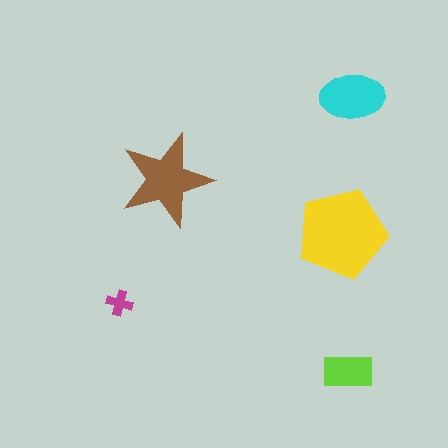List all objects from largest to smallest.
The yellow pentagon, the brown star, the cyan ellipse, the lime rectangle, the magenta cross.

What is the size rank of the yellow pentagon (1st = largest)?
1st.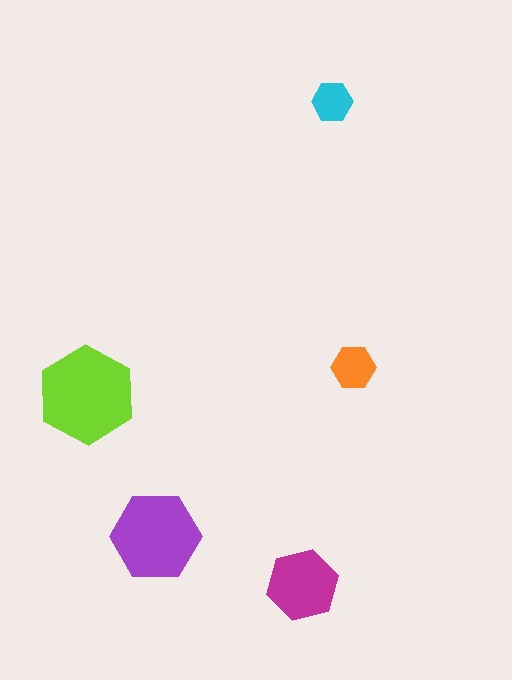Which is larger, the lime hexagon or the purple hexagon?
The lime one.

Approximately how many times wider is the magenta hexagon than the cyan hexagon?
About 2 times wider.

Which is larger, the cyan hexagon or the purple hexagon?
The purple one.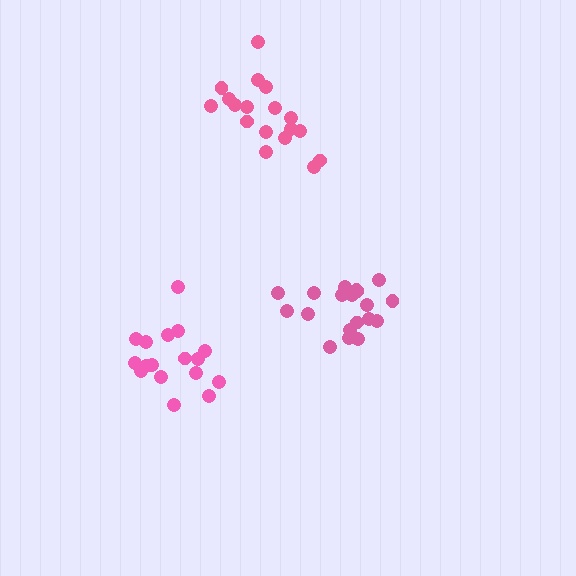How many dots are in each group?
Group 1: 18 dots, Group 2: 19 dots, Group 3: 17 dots (54 total).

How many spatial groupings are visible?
There are 3 spatial groupings.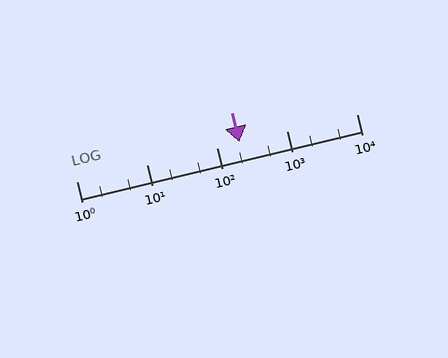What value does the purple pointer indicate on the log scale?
The pointer indicates approximately 210.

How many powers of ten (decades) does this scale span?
The scale spans 4 decades, from 1 to 10000.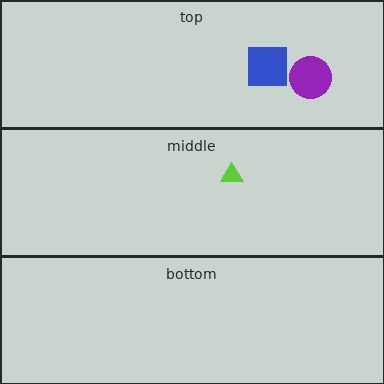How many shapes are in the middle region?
1.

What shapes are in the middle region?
The lime triangle.